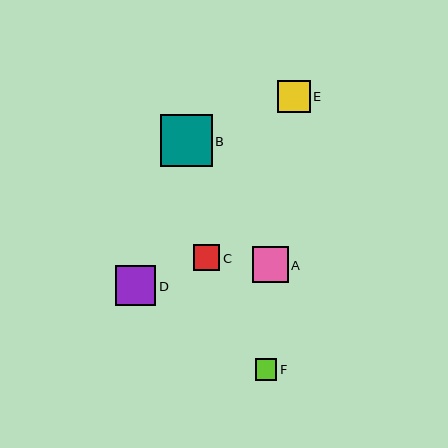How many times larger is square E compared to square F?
Square E is approximately 1.5 times the size of square F.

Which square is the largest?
Square B is the largest with a size of approximately 52 pixels.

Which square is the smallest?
Square F is the smallest with a size of approximately 21 pixels.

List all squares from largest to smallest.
From largest to smallest: B, D, A, E, C, F.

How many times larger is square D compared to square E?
Square D is approximately 1.2 times the size of square E.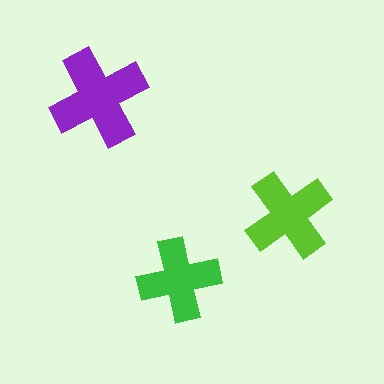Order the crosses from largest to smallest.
the purple one, the lime one, the green one.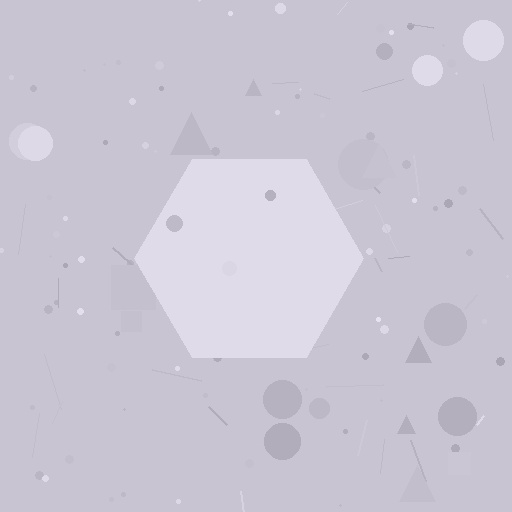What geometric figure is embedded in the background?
A hexagon is embedded in the background.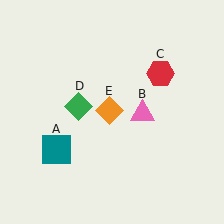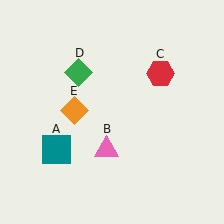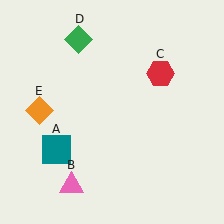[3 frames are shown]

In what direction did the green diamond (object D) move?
The green diamond (object D) moved up.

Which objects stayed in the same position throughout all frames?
Teal square (object A) and red hexagon (object C) remained stationary.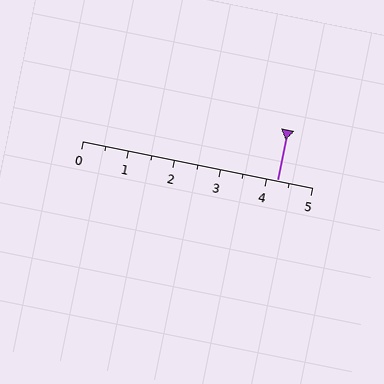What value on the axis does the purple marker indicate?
The marker indicates approximately 4.2.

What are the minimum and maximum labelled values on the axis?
The axis runs from 0 to 5.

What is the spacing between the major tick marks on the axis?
The major ticks are spaced 1 apart.